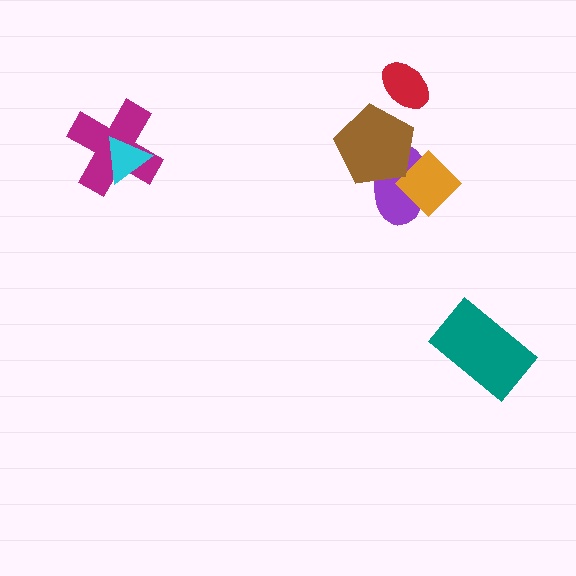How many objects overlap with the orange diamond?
2 objects overlap with the orange diamond.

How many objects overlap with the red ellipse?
0 objects overlap with the red ellipse.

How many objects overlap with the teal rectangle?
0 objects overlap with the teal rectangle.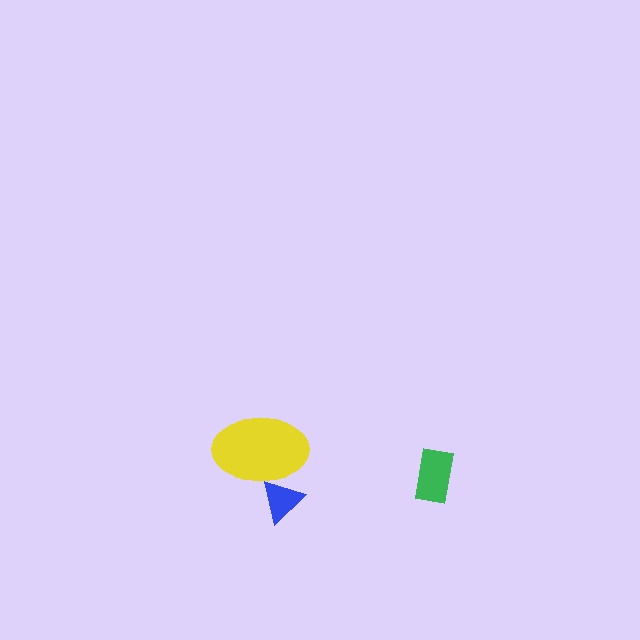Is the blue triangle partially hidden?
Yes, it is partially covered by another shape.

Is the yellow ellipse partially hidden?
No, no other shape covers it.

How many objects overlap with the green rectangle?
0 objects overlap with the green rectangle.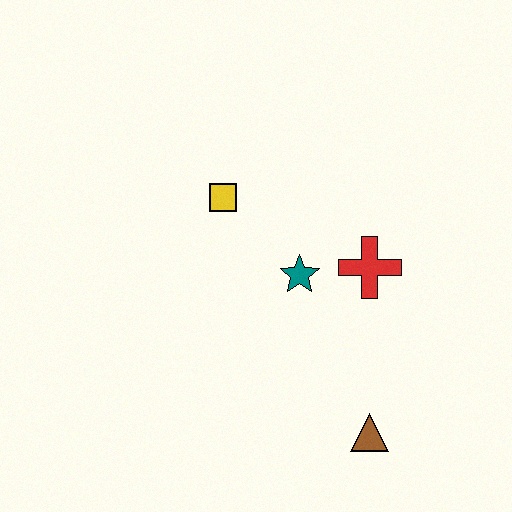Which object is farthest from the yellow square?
The brown triangle is farthest from the yellow square.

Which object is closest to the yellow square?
The teal star is closest to the yellow square.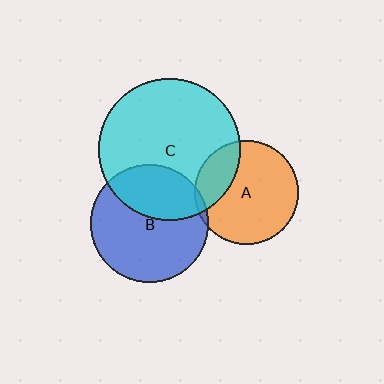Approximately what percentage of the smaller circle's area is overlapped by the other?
Approximately 25%.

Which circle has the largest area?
Circle C (cyan).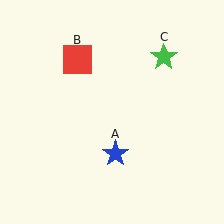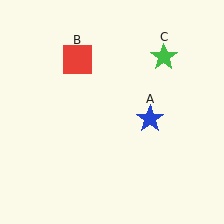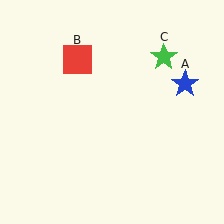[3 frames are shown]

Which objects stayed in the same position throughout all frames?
Red square (object B) and green star (object C) remained stationary.